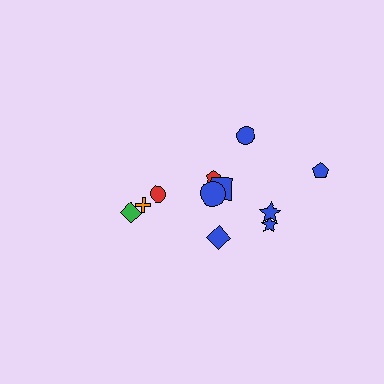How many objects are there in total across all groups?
There are 11 objects.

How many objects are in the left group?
There are 3 objects.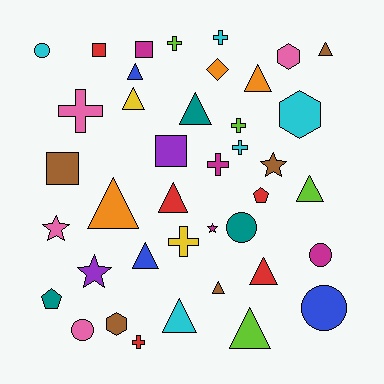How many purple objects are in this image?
There are 2 purple objects.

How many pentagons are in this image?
There are 2 pentagons.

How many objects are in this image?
There are 40 objects.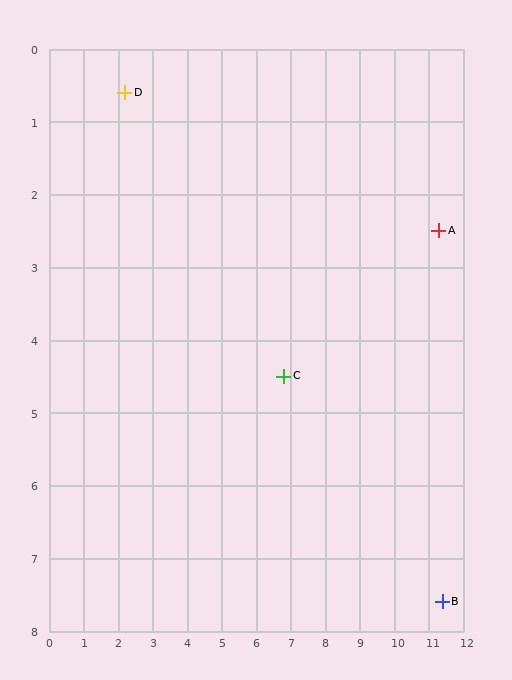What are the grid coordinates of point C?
Point C is at approximately (6.8, 4.5).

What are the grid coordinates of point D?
Point D is at approximately (2.2, 0.6).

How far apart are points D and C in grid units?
Points D and C are about 6.0 grid units apart.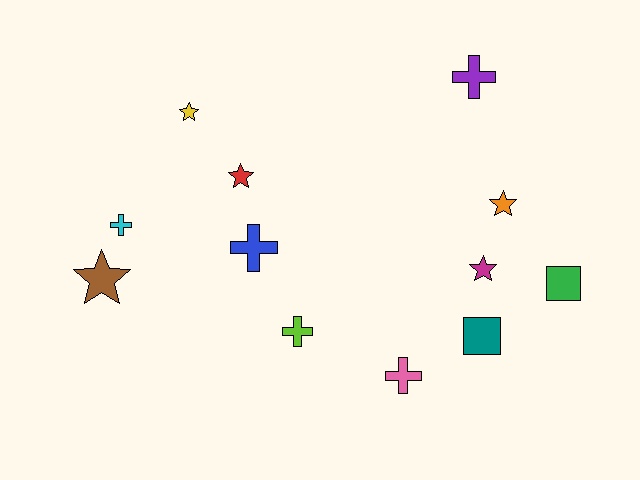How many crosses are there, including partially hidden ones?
There are 5 crosses.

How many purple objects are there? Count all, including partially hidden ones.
There is 1 purple object.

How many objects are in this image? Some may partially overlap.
There are 12 objects.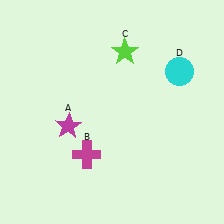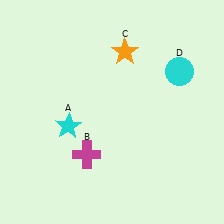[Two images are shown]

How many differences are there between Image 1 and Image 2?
There are 2 differences between the two images.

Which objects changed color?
A changed from magenta to cyan. C changed from lime to orange.